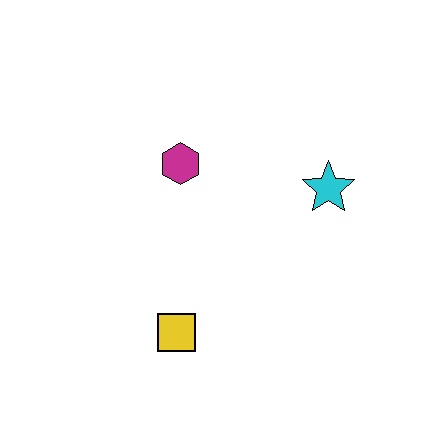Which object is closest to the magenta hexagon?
The cyan star is closest to the magenta hexagon.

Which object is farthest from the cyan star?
The yellow square is farthest from the cyan star.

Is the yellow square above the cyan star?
No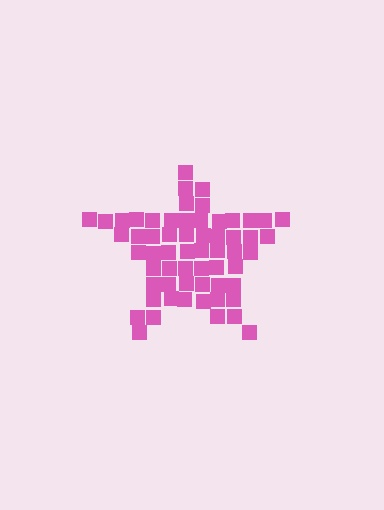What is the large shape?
The large shape is a star.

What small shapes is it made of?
It is made of small squares.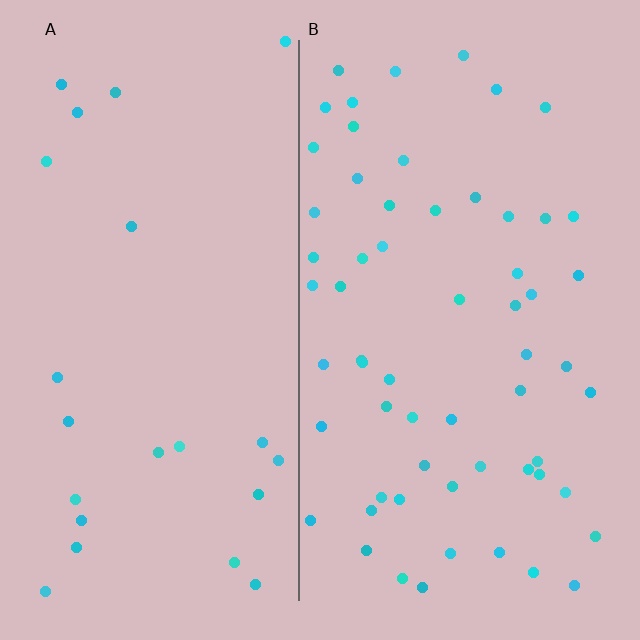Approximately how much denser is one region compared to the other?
Approximately 2.6× — region B over region A.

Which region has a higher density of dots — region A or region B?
B (the right).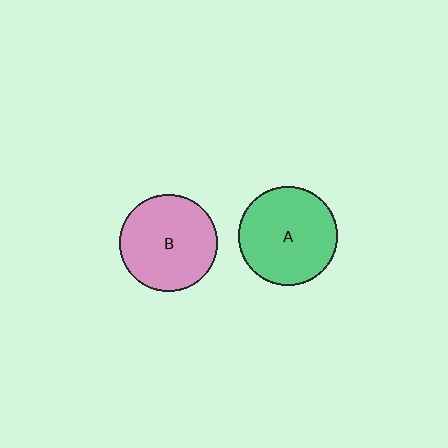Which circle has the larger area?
Circle A (green).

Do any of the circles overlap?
No, none of the circles overlap.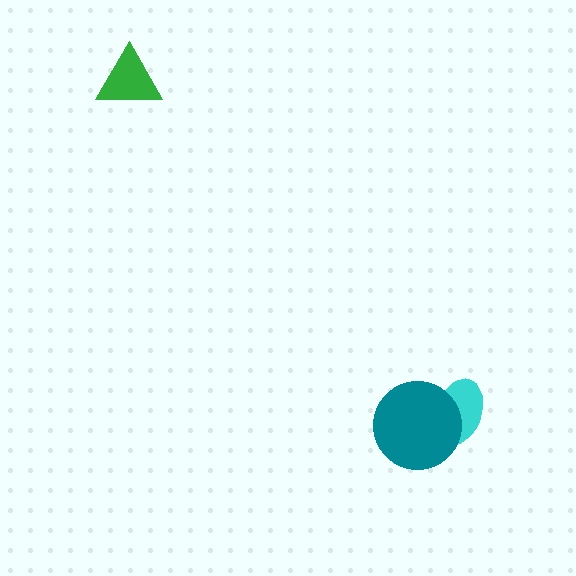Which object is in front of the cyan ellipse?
The teal circle is in front of the cyan ellipse.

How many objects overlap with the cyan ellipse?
1 object overlaps with the cyan ellipse.